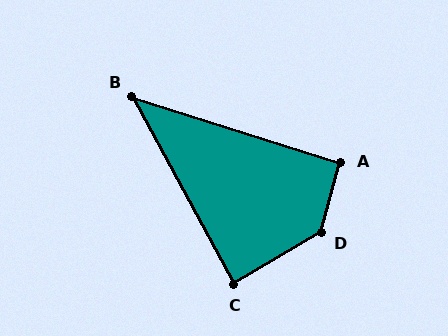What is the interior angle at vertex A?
Approximately 92 degrees (approximately right).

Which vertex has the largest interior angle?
D, at approximately 136 degrees.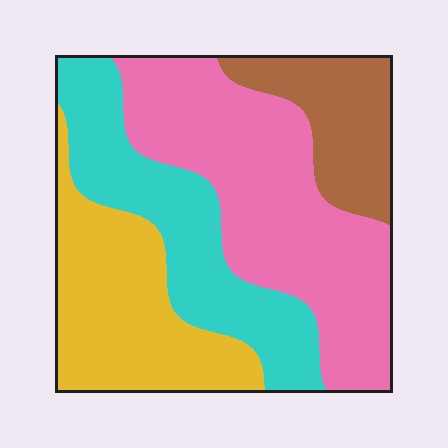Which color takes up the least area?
Brown, at roughly 15%.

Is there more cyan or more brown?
Cyan.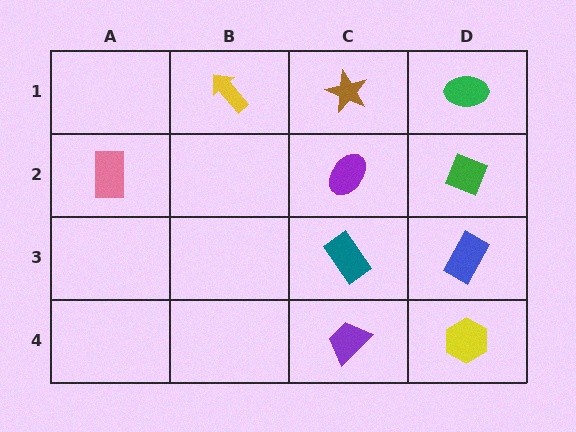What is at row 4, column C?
A purple trapezoid.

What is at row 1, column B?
A yellow arrow.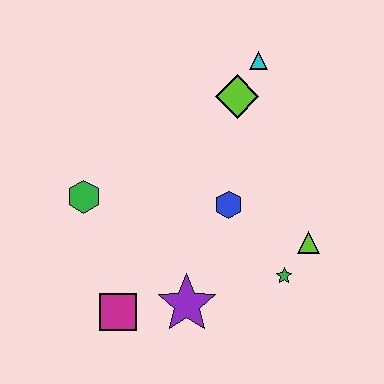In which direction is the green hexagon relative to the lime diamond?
The green hexagon is to the left of the lime diamond.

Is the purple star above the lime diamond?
No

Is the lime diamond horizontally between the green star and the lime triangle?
No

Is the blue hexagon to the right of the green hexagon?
Yes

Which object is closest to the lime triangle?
The green star is closest to the lime triangle.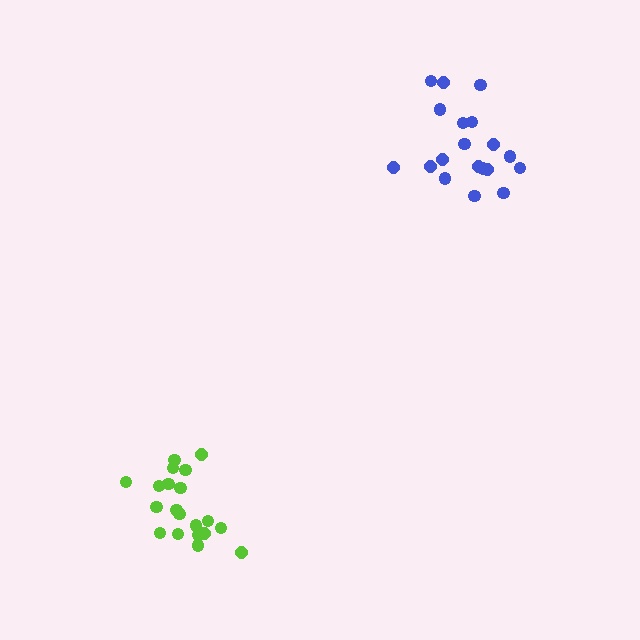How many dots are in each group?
Group 1: 20 dots, Group 2: 19 dots (39 total).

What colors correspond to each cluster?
The clusters are colored: lime, blue.